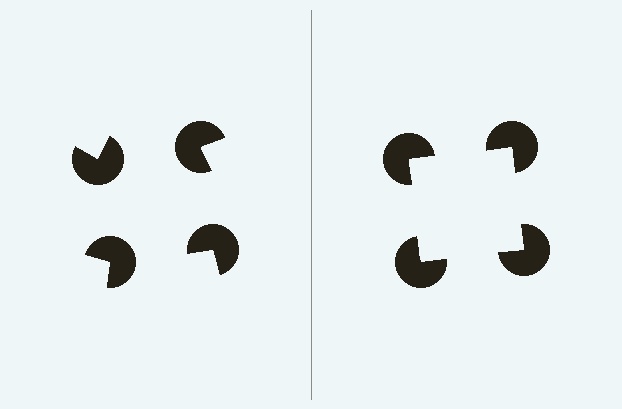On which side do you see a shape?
An illusory square appears on the right side. On the left side the wedge cuts are rotated, so no coherent shape forms.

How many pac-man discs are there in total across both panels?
8 — 4 on each side.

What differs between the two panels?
The pac-man discs are positioned identically on both sides; only the wedge orientations differ. On the right they align to a square; on the left they are misaligned.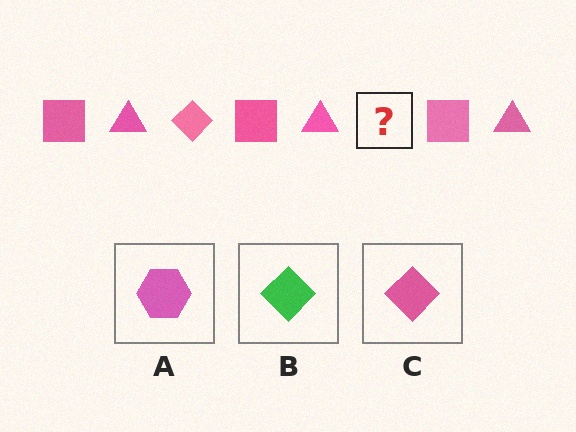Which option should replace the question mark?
Option C.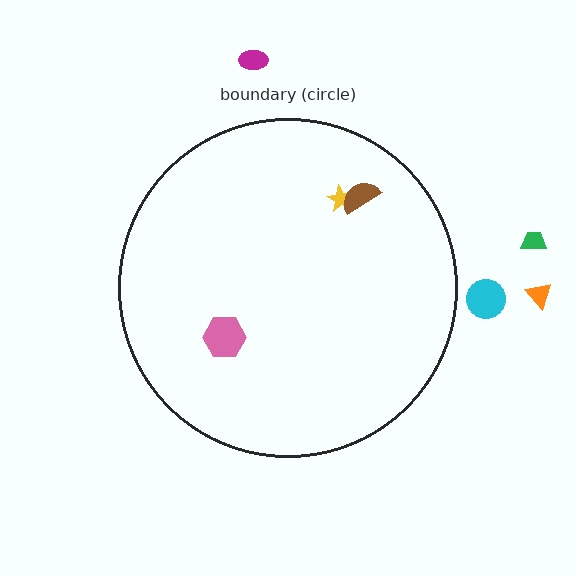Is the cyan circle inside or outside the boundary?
Outside.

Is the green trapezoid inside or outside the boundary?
Outside.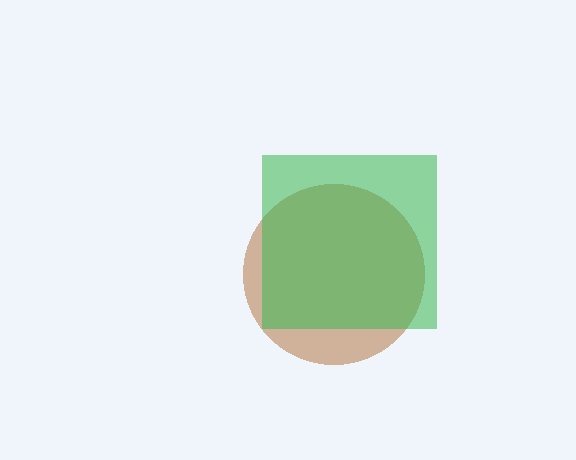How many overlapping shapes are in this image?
There are 2 overlapping shapes in the image.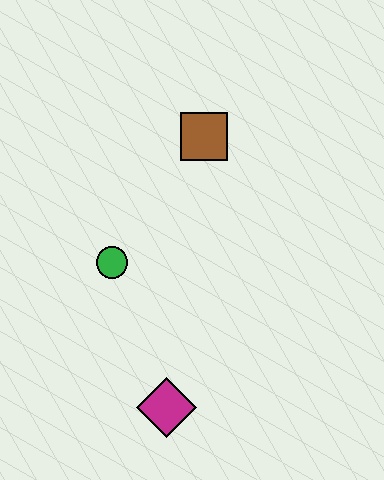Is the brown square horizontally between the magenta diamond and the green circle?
No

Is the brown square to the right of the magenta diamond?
Yes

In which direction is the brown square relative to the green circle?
The brown square is above the green circle.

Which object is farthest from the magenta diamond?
The brown square is farthest from the magenta diamond.